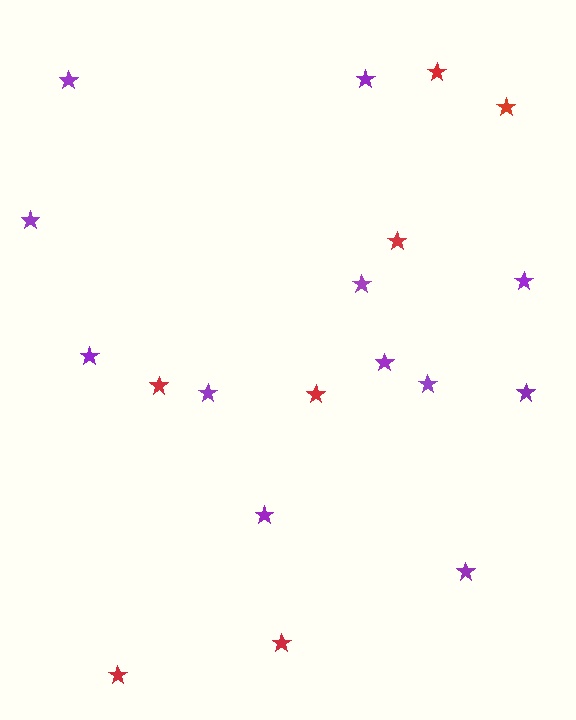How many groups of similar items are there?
There are 2 groups: one group of purple stars (12) and one group of red stars (7).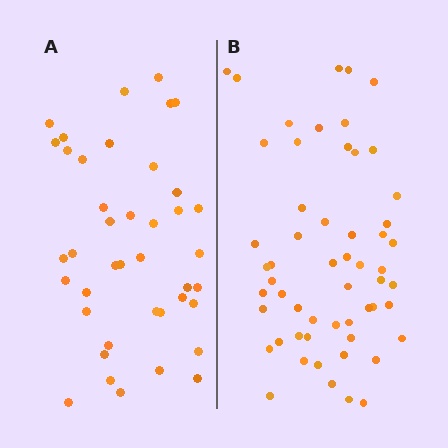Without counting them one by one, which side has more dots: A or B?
Region B (the right region) has more dots.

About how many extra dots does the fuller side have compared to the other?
Region B has approximately 15 more dots than region A.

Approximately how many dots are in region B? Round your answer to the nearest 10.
About 60 dots. (The exact count is 56, which rounds to 60.)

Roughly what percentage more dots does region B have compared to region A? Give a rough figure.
About 35% more.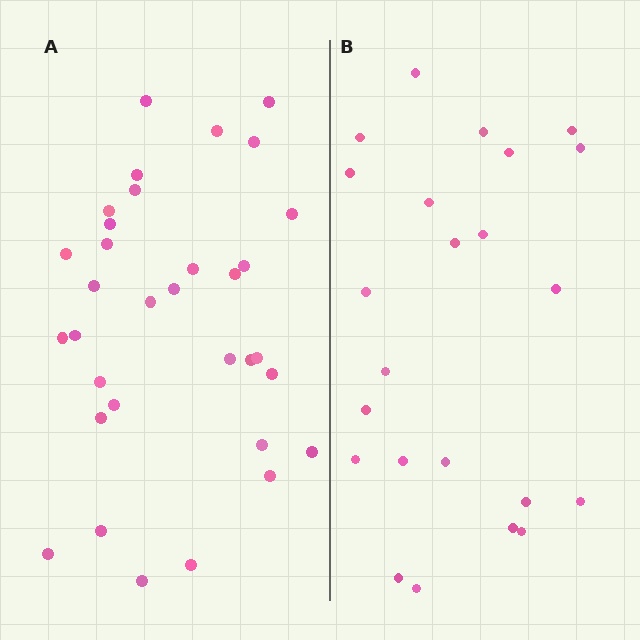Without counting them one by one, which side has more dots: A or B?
Region A (the left region) has more dots.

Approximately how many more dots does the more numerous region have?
Region A has roughly 10 or so more dots than region B.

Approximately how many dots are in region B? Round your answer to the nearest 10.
About 20 dots. (The exact count is 23, which rounds to 20.)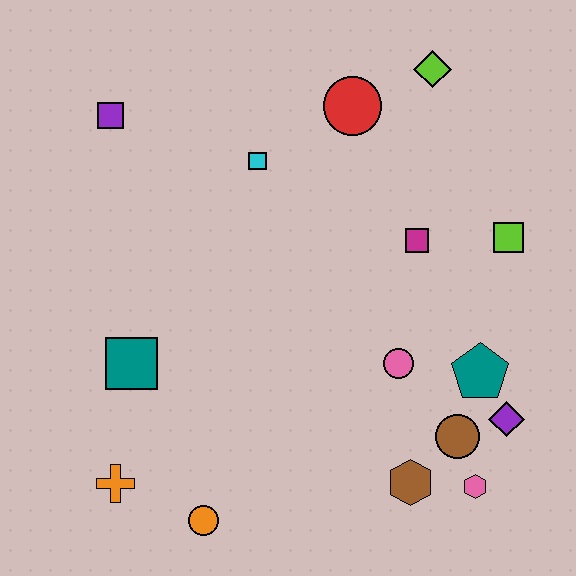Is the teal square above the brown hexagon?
Yes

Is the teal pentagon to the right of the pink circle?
Yes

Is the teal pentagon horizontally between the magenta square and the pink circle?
No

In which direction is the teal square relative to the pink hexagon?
The teal square is to the left of the pink hexagon.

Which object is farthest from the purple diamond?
The purple square is farthest from the purple diamond.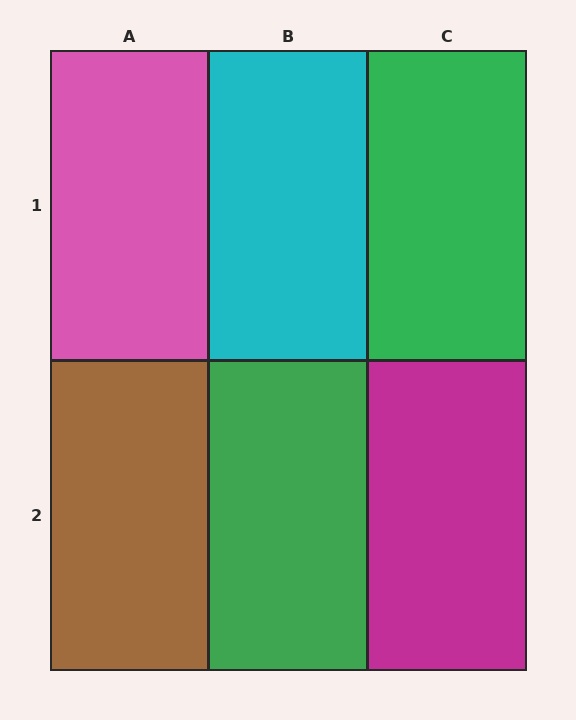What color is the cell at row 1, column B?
Cyan.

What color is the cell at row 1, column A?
Pink.